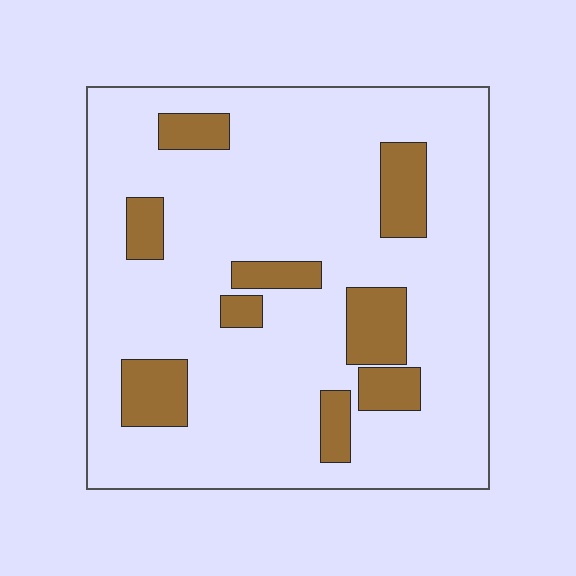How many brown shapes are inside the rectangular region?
9.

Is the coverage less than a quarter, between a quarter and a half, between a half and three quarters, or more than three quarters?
Less than a quarter.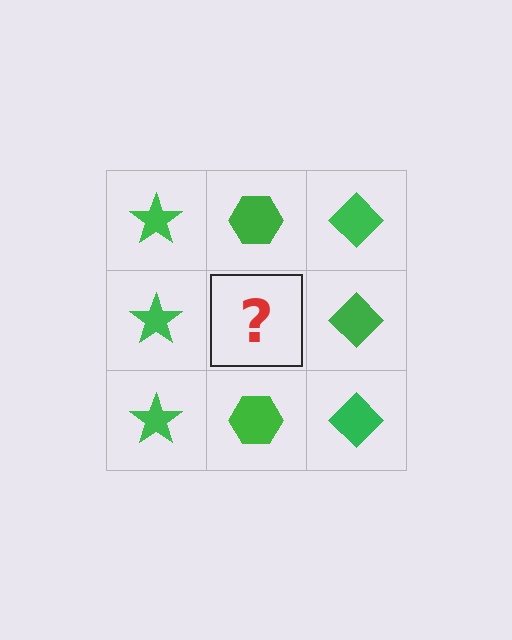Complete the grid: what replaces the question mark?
The question mark should be replaced with a green hexagon.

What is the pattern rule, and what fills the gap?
The rule is that each column has a consistent shape. The gap should be filled with a green hexagon.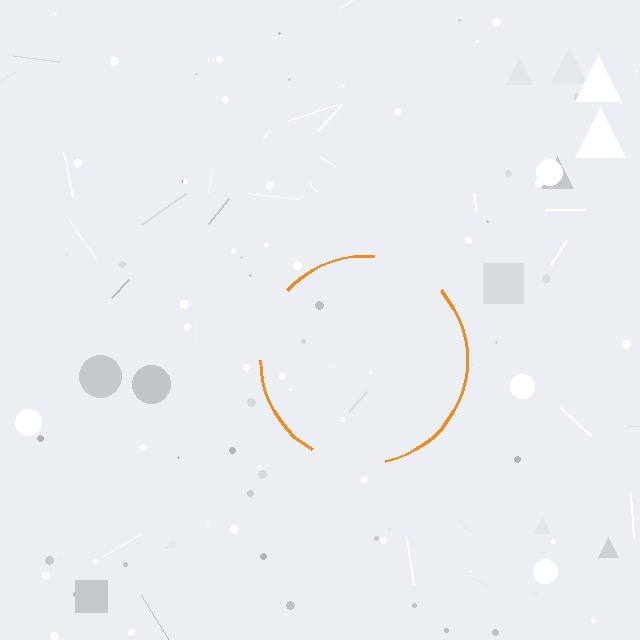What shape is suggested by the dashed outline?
The dashed outline suggests a circle.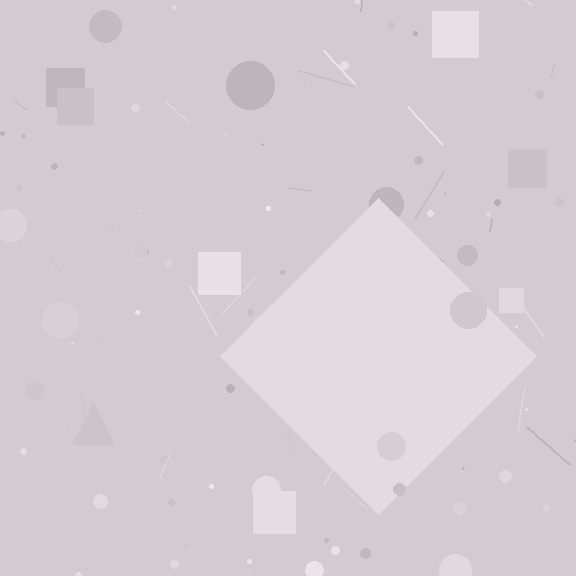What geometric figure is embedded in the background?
A diamond is embedded in the background.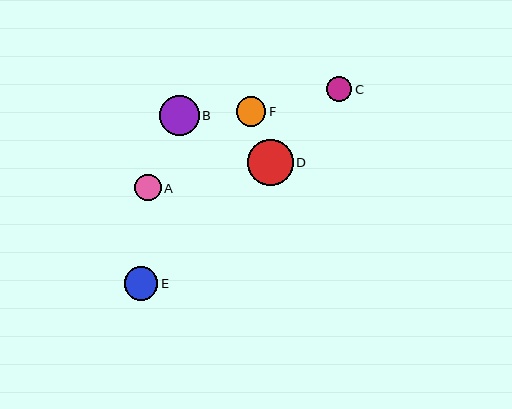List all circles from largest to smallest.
From largest to smallest: D, B, E, F, A, C.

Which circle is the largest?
Circle D is the largest with a size of approximately 46 pixels.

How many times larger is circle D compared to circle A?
Circle D is approximately 1.8 times the size of circle A.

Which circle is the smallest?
Circle C is the smallest with a size of approximately 26 pixels.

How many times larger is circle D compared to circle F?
Circle D is approximately 1.5 times the size of circle F.